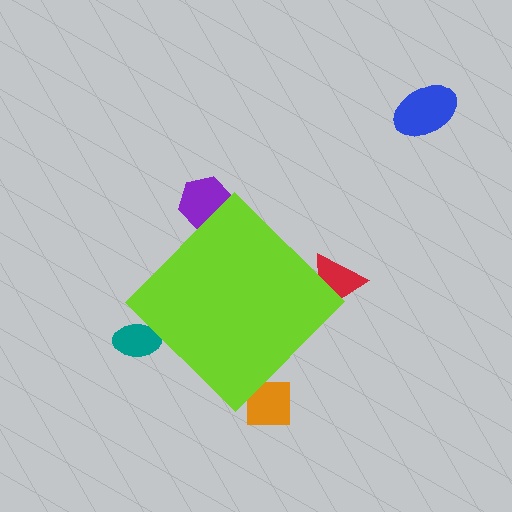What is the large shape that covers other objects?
A lime diamond.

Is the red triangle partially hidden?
Yes, the red triangle is partially hidden behind the lime diamond.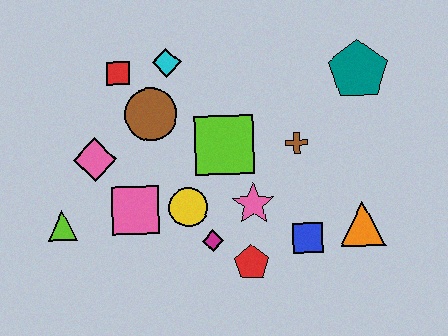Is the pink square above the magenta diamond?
Yes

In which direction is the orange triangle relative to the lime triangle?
The orange triangle is to the right of the lime triangle.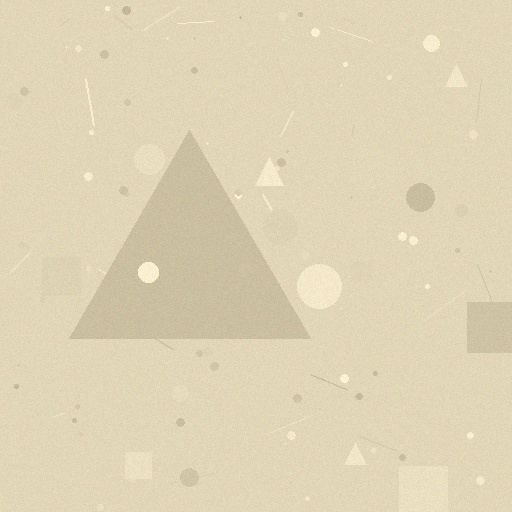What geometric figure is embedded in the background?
A triangle is embedded in the background.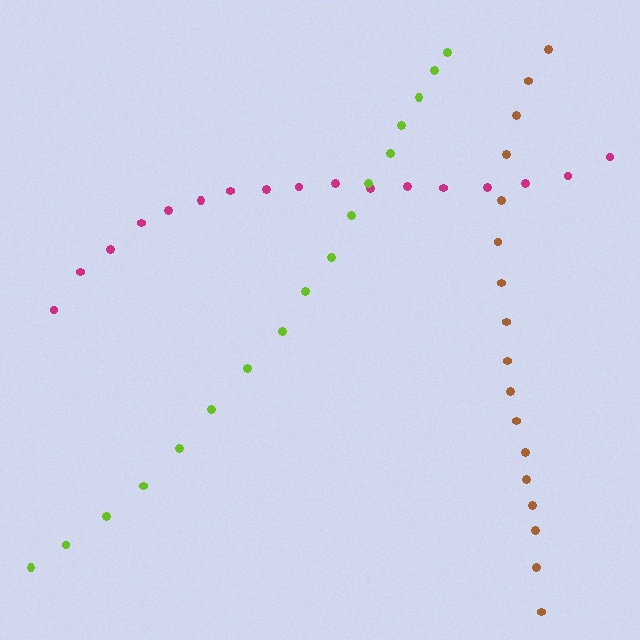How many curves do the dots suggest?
There are 3 distinct paths.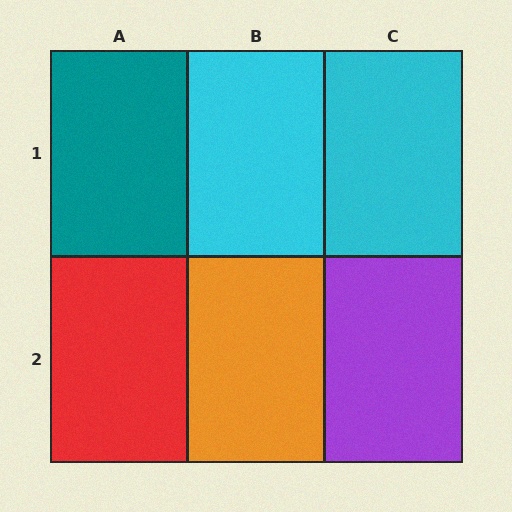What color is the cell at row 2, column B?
Orange.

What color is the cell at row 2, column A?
Red.